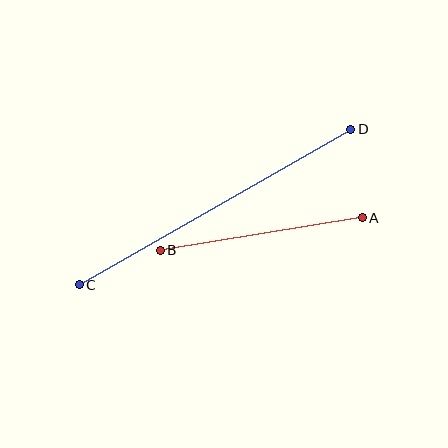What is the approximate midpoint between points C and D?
The midpoint is at approximately (215, 207) pixels.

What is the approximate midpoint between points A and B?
The midpoint is at approximately (261, 234) pixels.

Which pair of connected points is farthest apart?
Points C and D are farthest apart.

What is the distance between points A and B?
The distance is approximately 205 pixels.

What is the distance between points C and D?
The distance is approximately 313 pixels.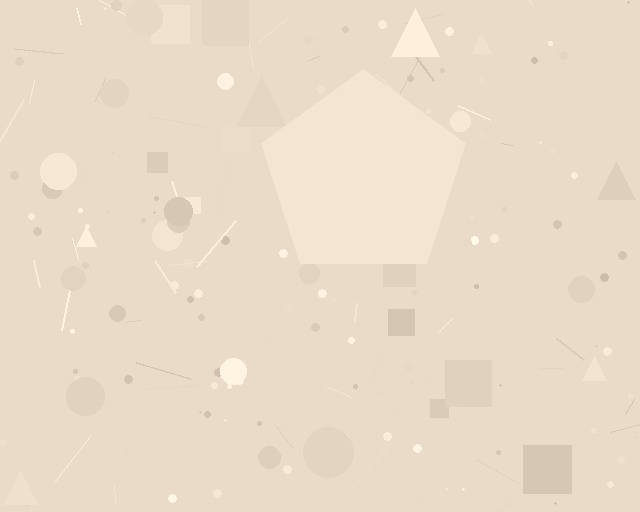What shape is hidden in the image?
A pentagon is hidden in the image.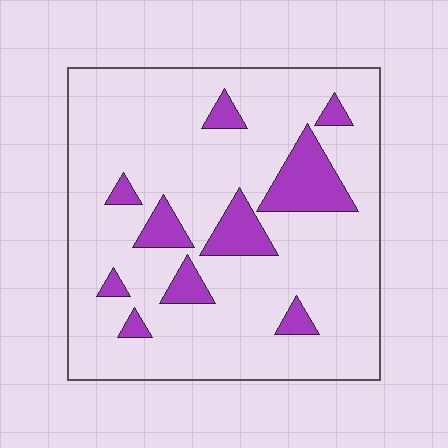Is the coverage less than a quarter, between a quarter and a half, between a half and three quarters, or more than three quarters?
Less than a quarter.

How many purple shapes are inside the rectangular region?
10.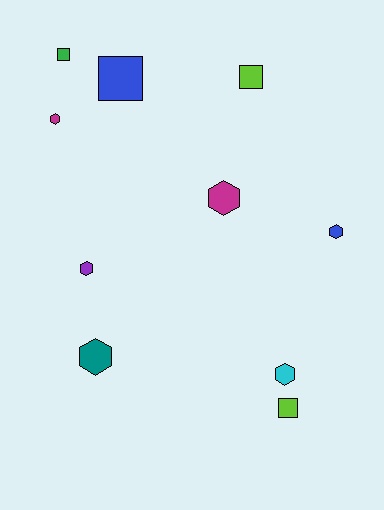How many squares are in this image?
There are 4 squares.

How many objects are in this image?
There are 10 objects.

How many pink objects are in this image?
There are no pink objects.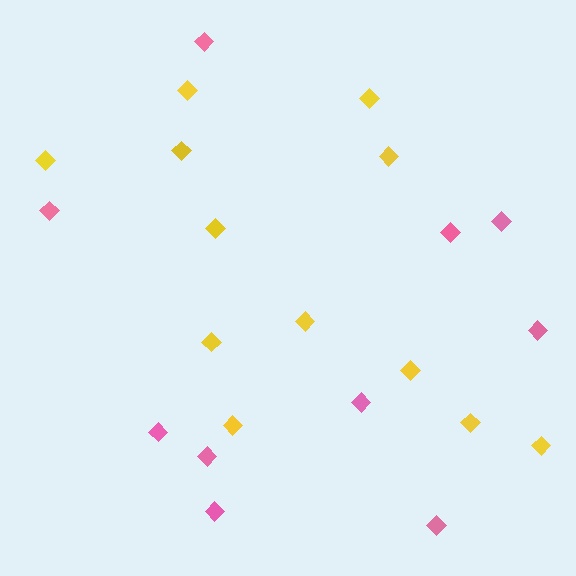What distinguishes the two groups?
There are 2 groups: one group of yellow diamonds (12) and one group of pink diamonds (10).